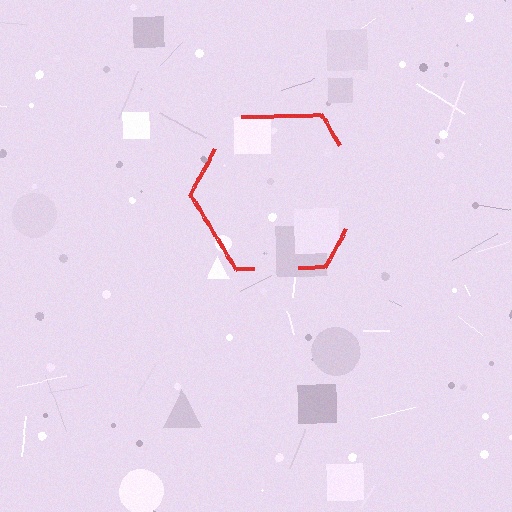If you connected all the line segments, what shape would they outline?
They would outline a hexagon.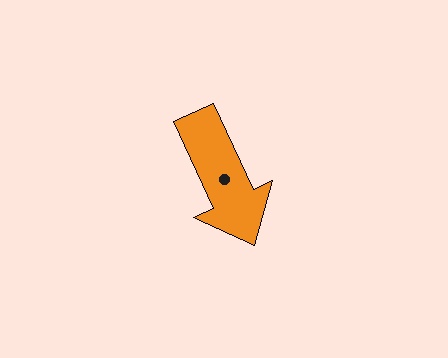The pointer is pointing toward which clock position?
Roughly 5 o'clock.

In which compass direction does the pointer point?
Southeast.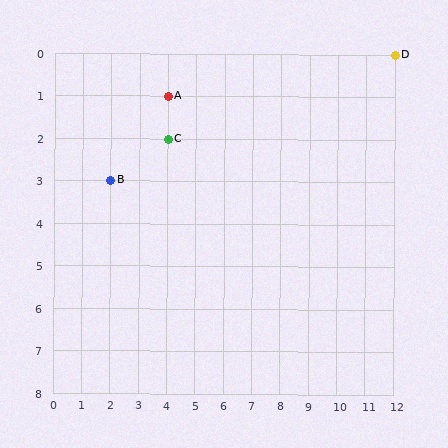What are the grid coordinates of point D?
Point D is at grid coordinates (12, 0).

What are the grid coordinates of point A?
Point A is at grid coordinates (4, 1).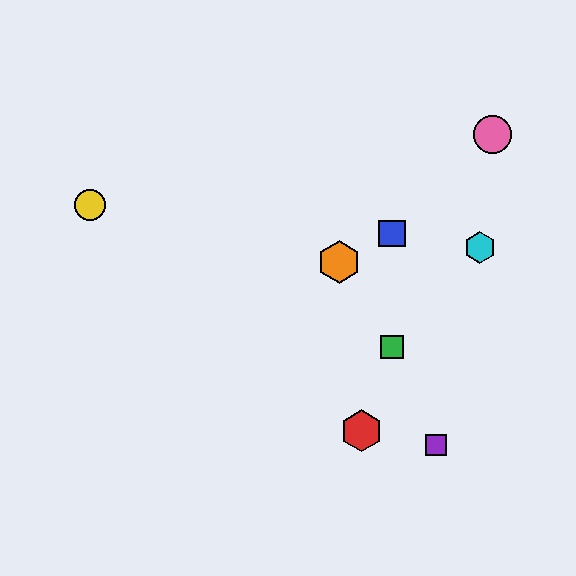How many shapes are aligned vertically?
2 shapes (the blue square, the green square) are aligned vertically.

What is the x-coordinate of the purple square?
The purple square is at x≈436.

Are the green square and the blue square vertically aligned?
Yes, both are at x≈392.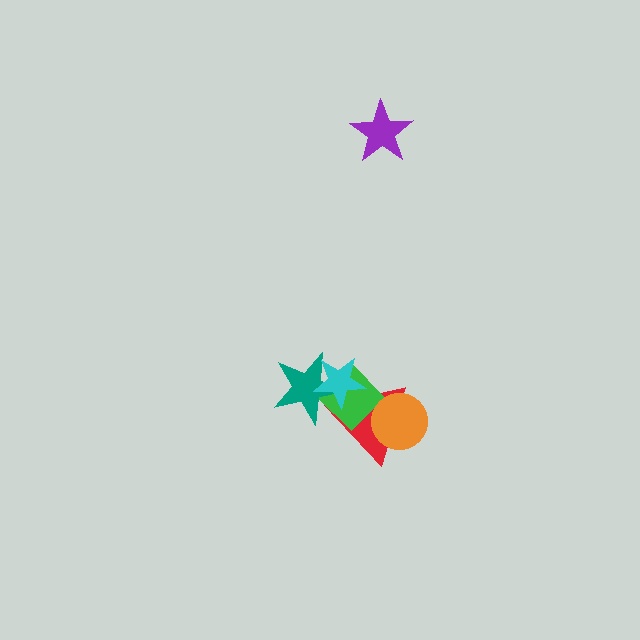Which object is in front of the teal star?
The cyan star is in front of the teal star.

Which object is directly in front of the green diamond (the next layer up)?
The orange circle is directly in front of the green diamond.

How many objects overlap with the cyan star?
3 objects overlap with the cyan star.